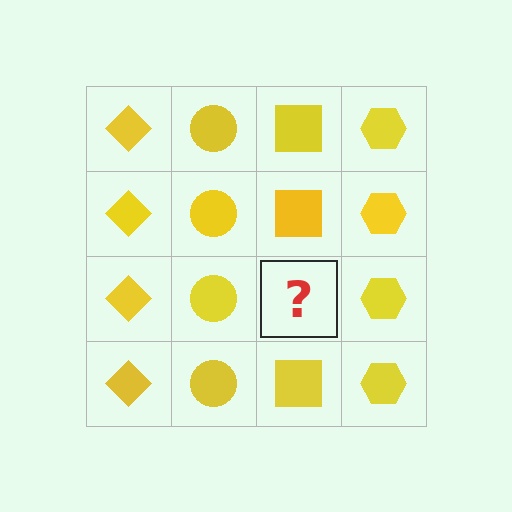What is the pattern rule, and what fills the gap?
The rule is that each column has a consistent shape. The gap should be filled with a yellow square.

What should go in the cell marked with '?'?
The missing cell should contain a yellow square.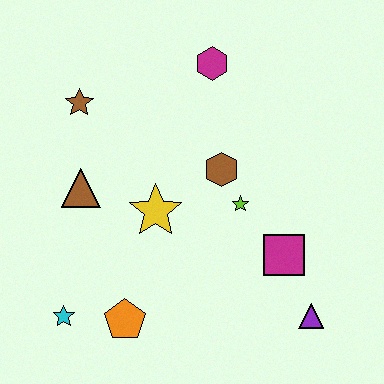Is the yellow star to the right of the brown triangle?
Yes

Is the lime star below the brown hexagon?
Yes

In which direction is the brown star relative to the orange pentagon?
The brown star is above the orange pentagon.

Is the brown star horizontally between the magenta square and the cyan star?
Yes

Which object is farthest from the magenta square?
The brown star is farthest from the magenta square.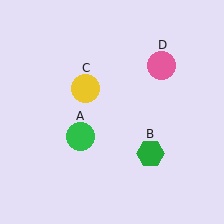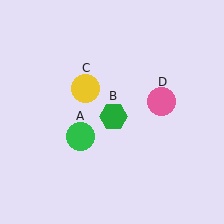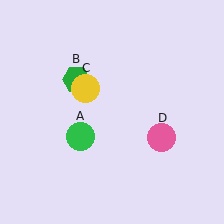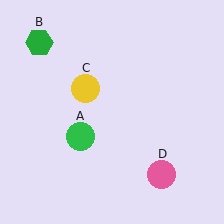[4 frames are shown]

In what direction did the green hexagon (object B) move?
The green hexagon (object B) moved up and to the left.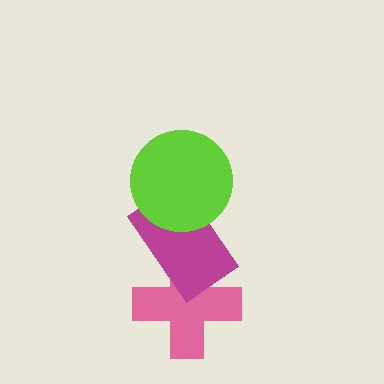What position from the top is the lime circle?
The lime circle is 1st from the top.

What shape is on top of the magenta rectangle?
The lime circle is on top of the magenta rectangle.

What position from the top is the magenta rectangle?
The magenta rectangle is 2nd from the top.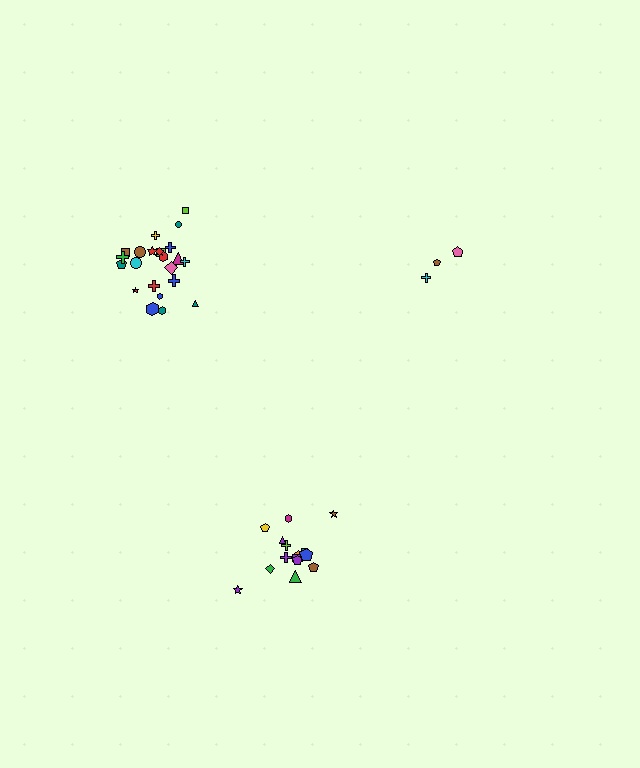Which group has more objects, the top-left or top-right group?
The top-left group.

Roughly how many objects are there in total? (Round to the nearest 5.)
Roughly 45 objects in total.